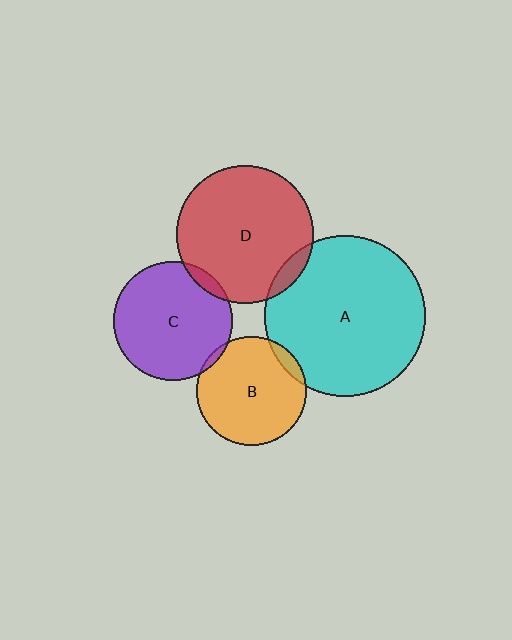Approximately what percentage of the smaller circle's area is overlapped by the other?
Approximately 5%.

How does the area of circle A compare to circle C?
Approximately 1.9 times.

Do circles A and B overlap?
Yes.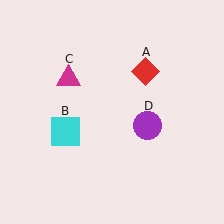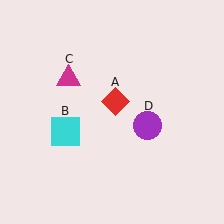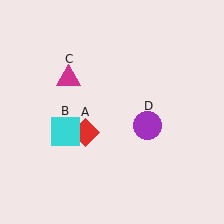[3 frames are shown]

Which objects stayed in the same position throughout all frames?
Cyan square (object B) and magenta triangle (object C) and purple circle (object D) remained stationary.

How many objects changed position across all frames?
1 object changed position: red diamond (object A).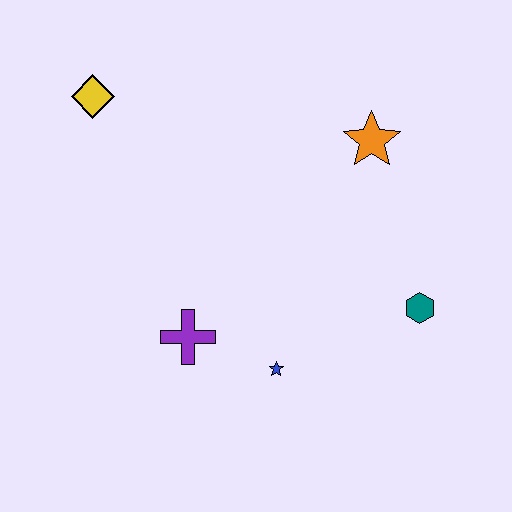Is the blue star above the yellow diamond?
No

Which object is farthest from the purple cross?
The orange star is farthest from the purple cross.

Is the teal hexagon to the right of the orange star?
Yes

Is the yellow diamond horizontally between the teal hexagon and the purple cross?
No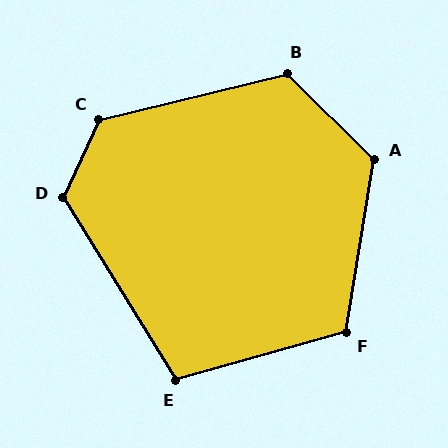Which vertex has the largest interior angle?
C, at approximately 128 degrees.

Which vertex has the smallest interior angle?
E, at approximately 106 degrees.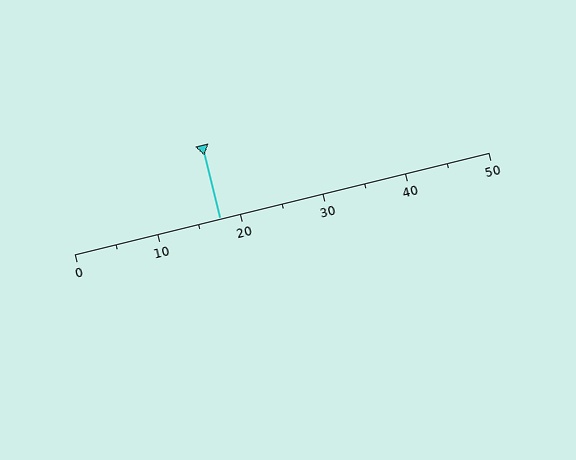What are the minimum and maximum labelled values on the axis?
The axis runs from 0 to 50.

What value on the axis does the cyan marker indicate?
The marker indicates approximately 17.5.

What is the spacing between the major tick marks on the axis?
The major ticks are spaced 10 apart.